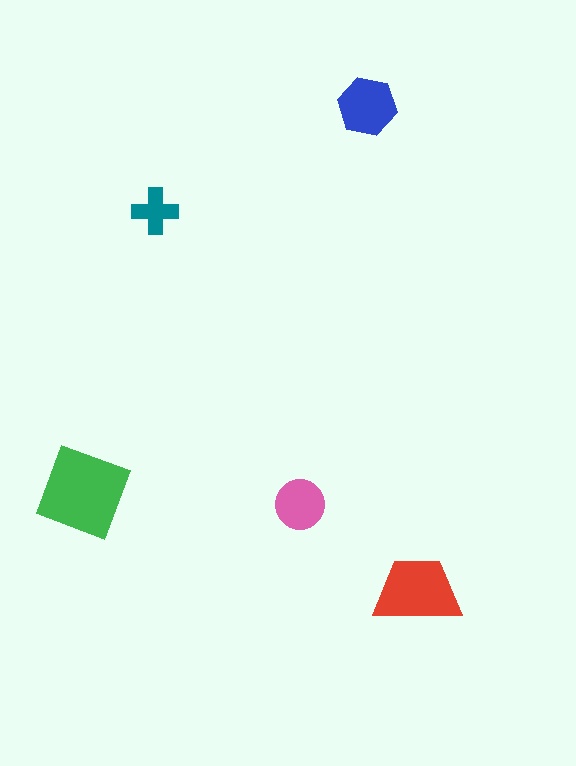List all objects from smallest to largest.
The teal cross, the pink circle, the blue hexagon, the red trapezoid, the green diamond.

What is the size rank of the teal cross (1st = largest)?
5th.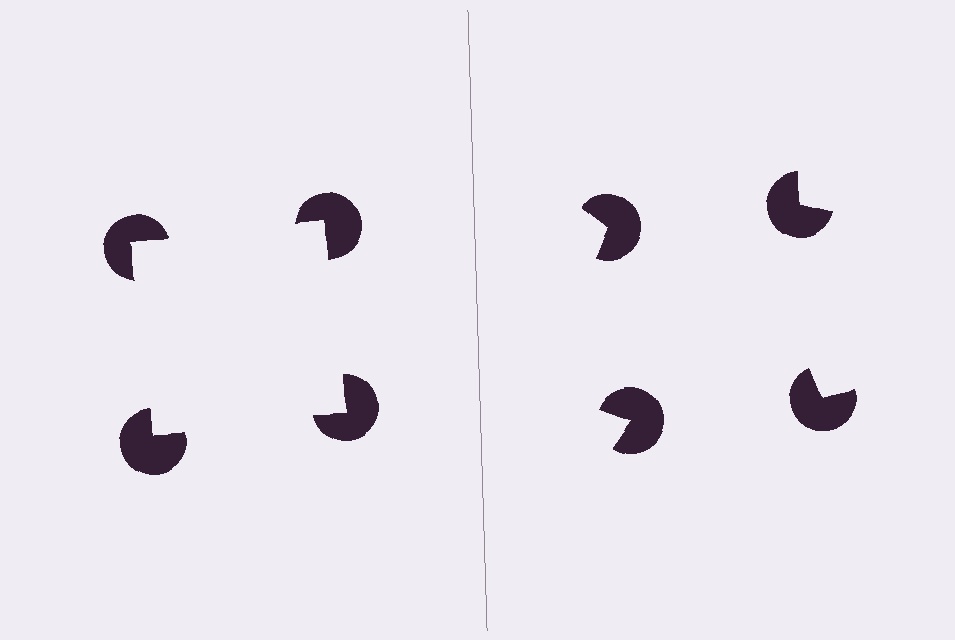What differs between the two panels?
The pac-man discs are positioned identically on both sides; only the wedge orientations differ. On the left they align to a square; on the right they are misaligned.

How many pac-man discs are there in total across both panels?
8 — 4 on each side.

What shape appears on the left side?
An illusory square.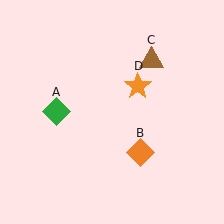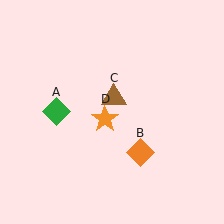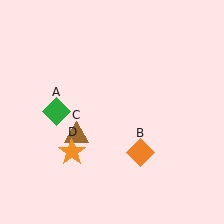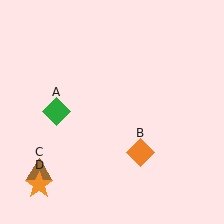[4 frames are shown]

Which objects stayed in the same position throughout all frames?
Green diamond (object A) and orange diamond (object B) remained stationary.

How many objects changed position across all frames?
2 objects changed position: brown triangle (object C), orange star (object D).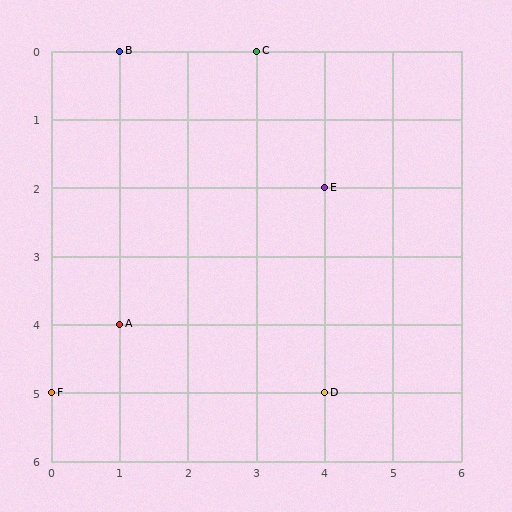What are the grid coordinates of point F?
Point F is at grid coordinates (0, 5).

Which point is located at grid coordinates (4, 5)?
Point D is at (4, 5).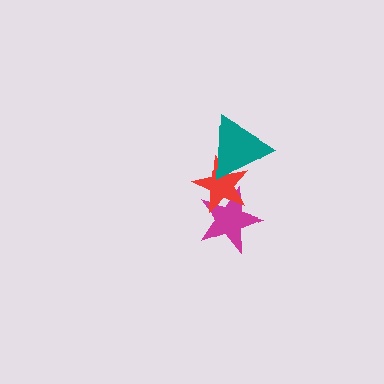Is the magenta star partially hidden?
Yes, it is partially covered by another shape.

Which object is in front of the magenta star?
The red star is in front of the magenta star.